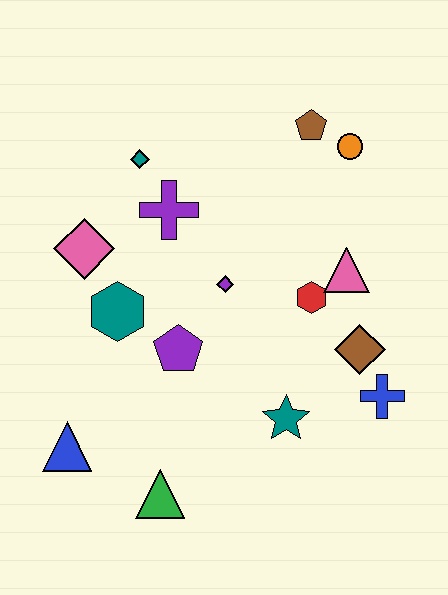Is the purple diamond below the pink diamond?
Yes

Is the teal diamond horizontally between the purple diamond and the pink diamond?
Yes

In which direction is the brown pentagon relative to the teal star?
The brown pentagon is above the teal star.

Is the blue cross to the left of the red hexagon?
No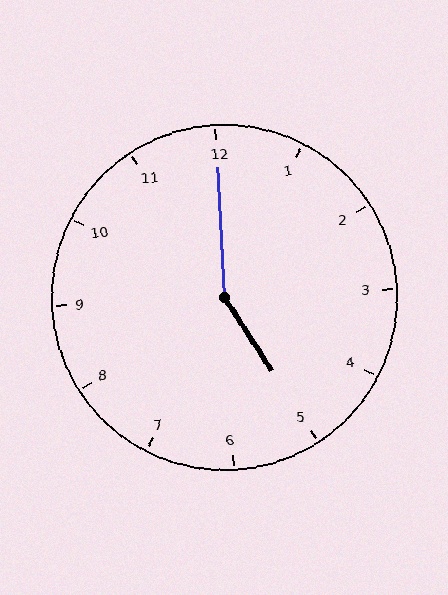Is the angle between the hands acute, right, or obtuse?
It is obtuse.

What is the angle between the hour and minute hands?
Approximately 150 degrees.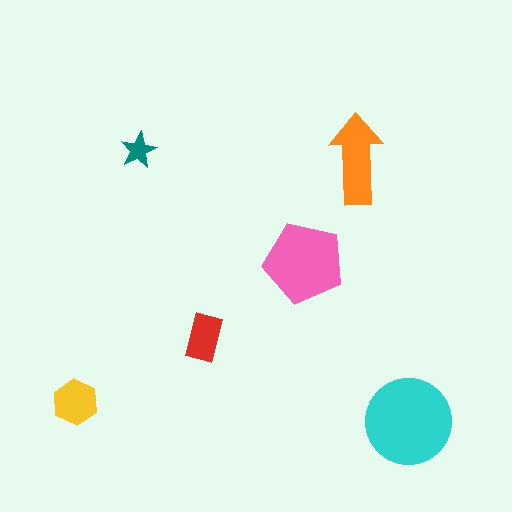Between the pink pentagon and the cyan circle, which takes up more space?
The cyan circle.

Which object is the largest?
The cyan circle.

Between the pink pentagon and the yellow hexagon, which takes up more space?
The pink pentagon.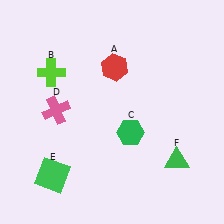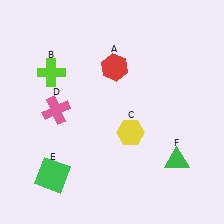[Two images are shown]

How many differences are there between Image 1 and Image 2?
There is 1 difference between the two images.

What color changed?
The hexagon (C) changed from green in Image 1 to yellow in Image 2.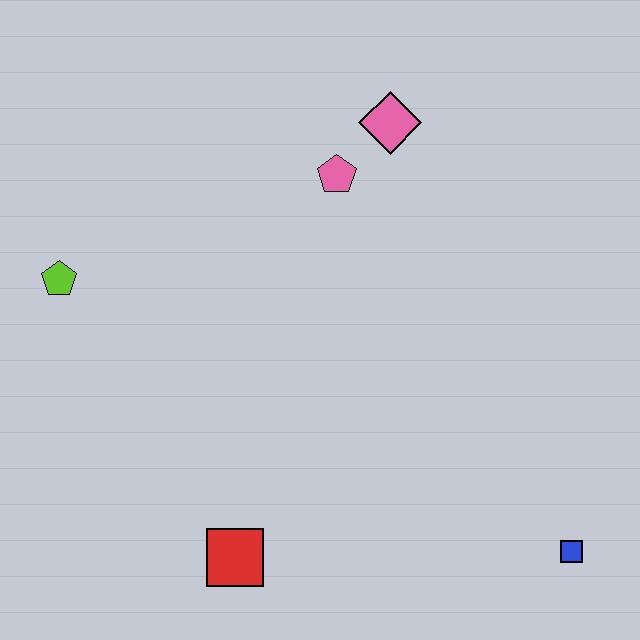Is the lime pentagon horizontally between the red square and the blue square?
No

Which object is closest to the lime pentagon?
The pink pentagon is closest to the lime pentagon.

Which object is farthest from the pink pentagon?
The blue square is farthest from the pink pentagon.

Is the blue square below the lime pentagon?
Yes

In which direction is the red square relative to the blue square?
The red square is to the left of the blue square.